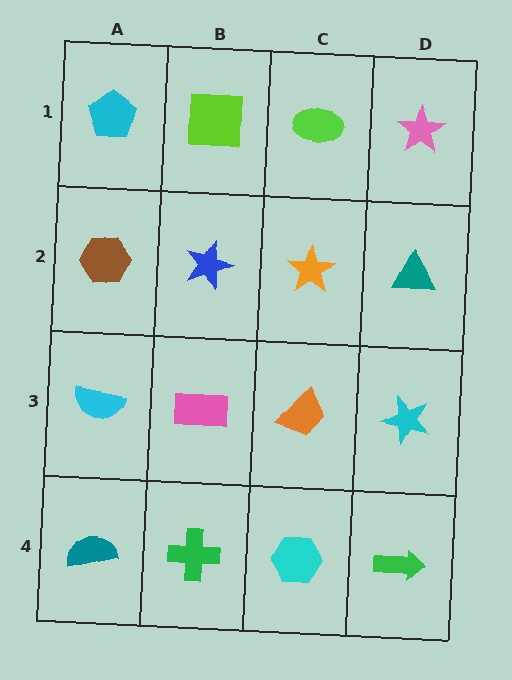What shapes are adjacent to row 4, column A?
A cyan semicircle (row 3, column A), a green cross (row 4, column B).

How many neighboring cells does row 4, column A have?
2.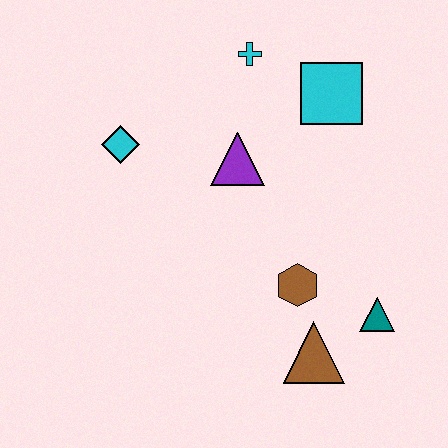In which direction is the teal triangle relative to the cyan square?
The teal triangle is below the cyan square.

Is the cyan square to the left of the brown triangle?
No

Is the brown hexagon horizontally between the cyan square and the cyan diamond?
Yes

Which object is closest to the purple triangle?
The cyan cross is closest to the purple triangle.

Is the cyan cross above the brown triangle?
Yes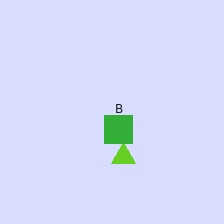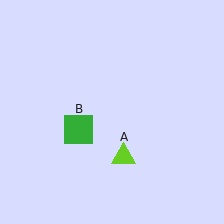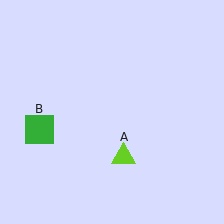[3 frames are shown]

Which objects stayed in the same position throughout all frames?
Lime triangle (object A) remained stationary.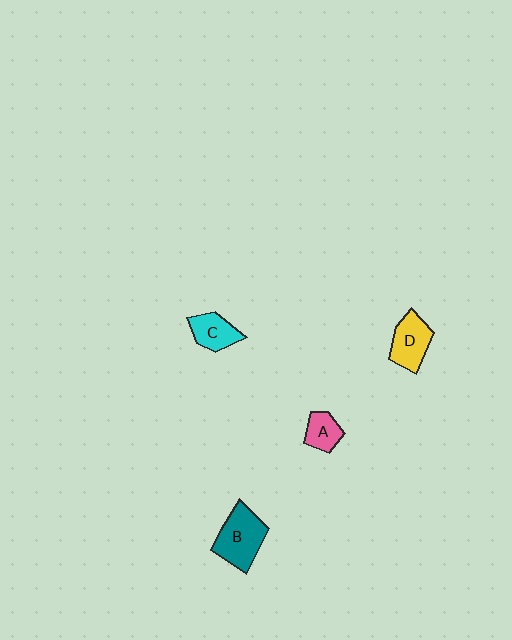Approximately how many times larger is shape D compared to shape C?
Approximately 1.3 times.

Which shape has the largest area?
Shape B (teal).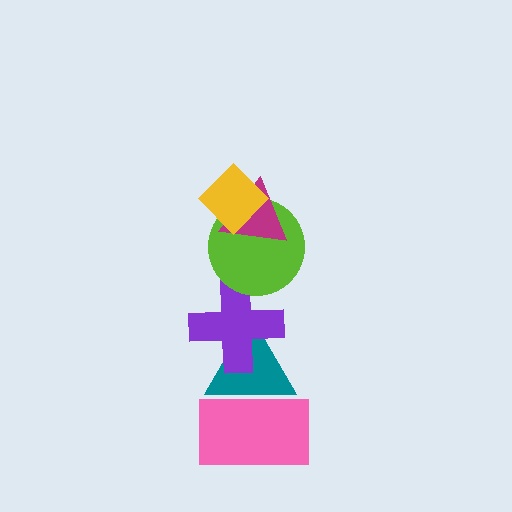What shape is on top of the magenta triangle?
The yellow diamond is on top of the magenta triangle.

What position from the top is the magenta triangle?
The magenta triangle is 2nd from the top.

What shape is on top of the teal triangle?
The purple cross is on top of the teal triangle.